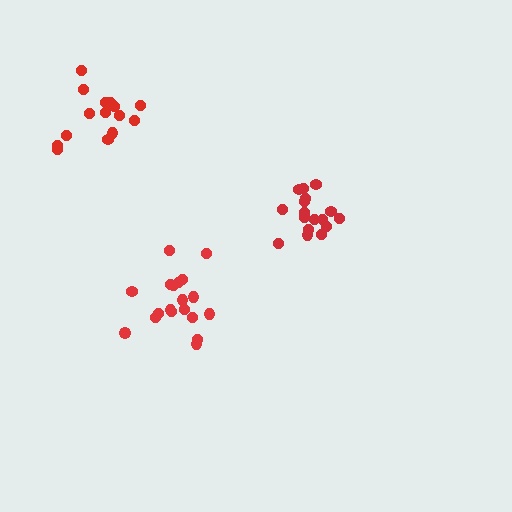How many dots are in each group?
Group 1: 19 dots, Group 2: 15 dots, Group 3: 17 dots (51 total).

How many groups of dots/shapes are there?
There are 3 groups.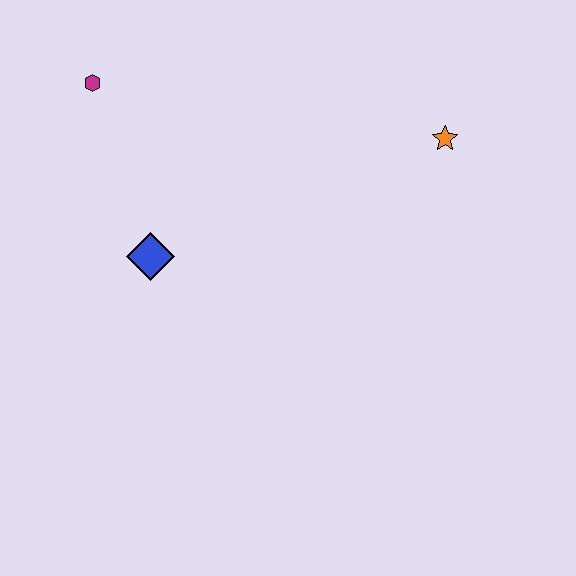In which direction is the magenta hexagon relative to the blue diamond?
The magenta hexagon is above the blue diamond.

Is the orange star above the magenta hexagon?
No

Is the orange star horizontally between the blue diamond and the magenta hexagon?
No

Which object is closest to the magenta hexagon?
The blue diamond is closest to the magenta hexagon.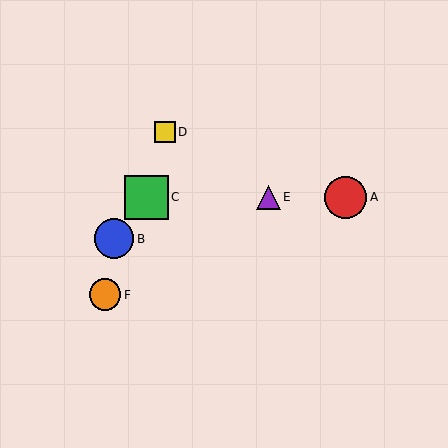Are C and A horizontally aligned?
Yes, both are at y≈197.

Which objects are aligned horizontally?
Objects A, C, E are aligned horizontally.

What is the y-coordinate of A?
Object A is at y≈197.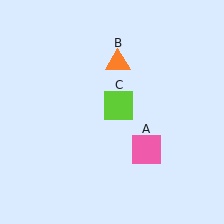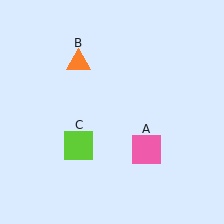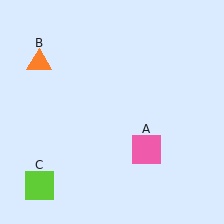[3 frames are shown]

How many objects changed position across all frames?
2 objects changed position: orange triangle (object B), lime square (object C).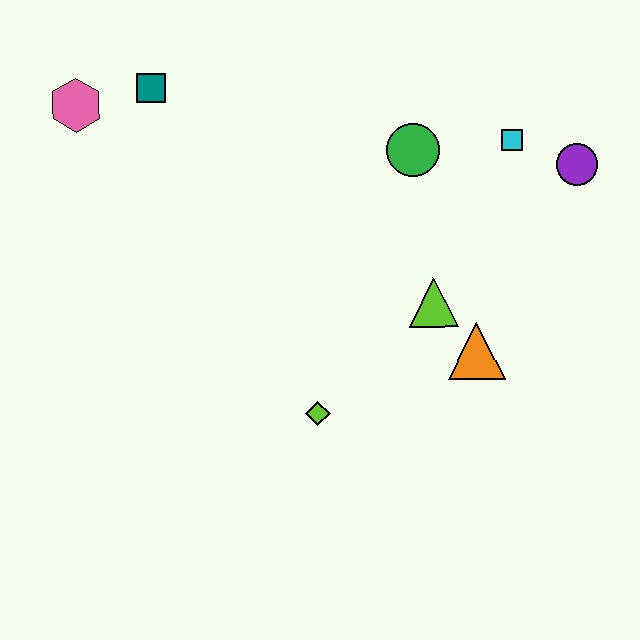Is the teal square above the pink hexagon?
Yes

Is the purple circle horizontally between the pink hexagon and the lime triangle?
No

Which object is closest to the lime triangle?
The orange triangle is closest to the lime triangle.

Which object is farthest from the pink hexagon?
The purple circle is farthest from the pink hexagon.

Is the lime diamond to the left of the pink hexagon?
No